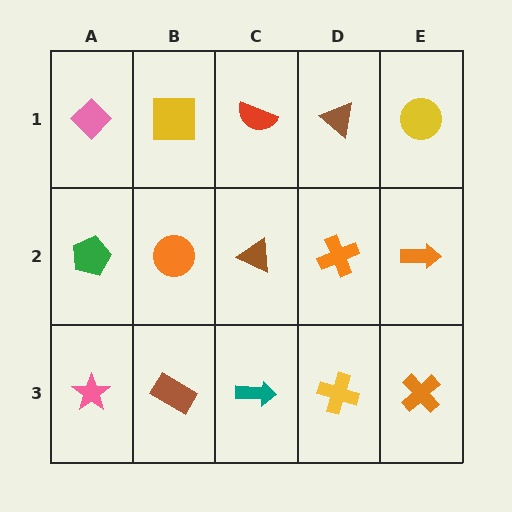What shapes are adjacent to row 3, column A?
A green pentagon (row 2, column A), a brown rectangle (row 3, column B).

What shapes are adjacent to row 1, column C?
A brown triangle (row 2, column C), a yellow square (row 1, column B), a brown triangle (row 1, column D).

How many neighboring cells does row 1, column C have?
3.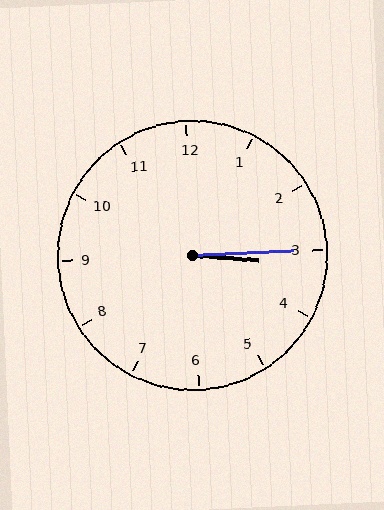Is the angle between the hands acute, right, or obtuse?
It is acute.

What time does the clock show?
3:15.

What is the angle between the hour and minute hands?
Approximately 8 degrees.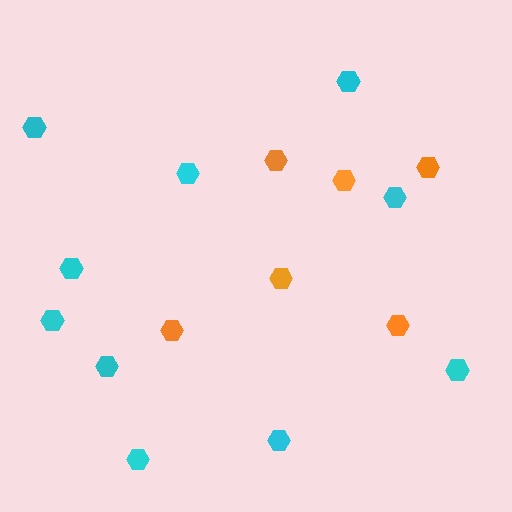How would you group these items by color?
There are 2 groups: one group of orange hexagons (6) and one group of cyan hexagons (10).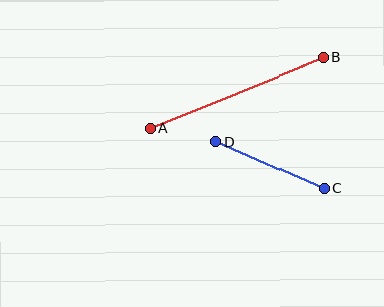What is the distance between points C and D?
The distance is approximately 118 pixels.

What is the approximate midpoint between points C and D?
The midpoint is at approximately (270, 165) pixels.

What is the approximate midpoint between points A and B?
The midpoint is at approximately (237, 93) pixels.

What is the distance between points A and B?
The distance is approximately 188 pixels.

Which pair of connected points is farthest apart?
Points A and B are farthest apart.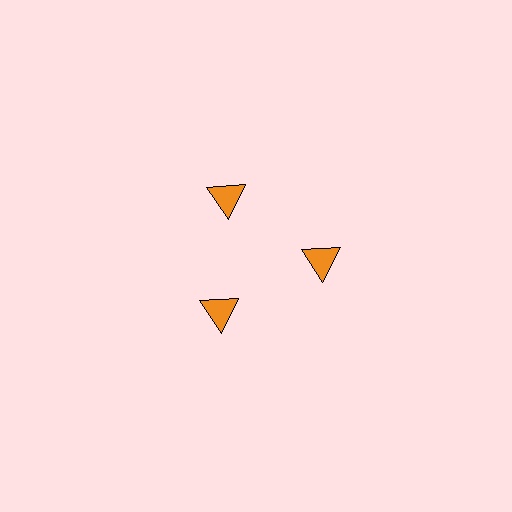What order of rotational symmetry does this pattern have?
This pattern has 3-fold rotational symmetry.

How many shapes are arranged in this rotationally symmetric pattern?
There are 3 shapes, arranged in 3 groups of 1.